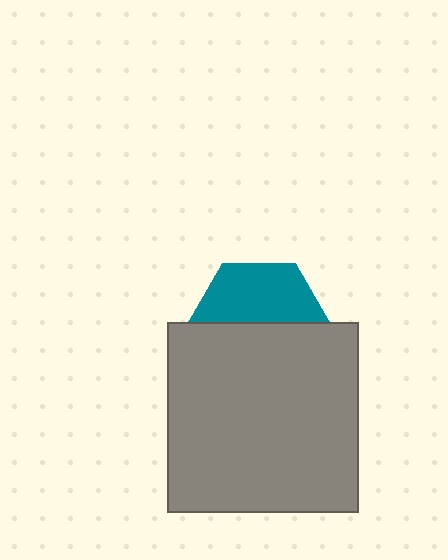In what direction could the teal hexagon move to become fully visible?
The teal hexagon could move up. That would shift it out from behind the gray square entirely.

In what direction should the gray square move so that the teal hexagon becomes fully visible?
The gray square should move down. That is the shortest direction to clear the overlap and leave the teal hexagon fully visible.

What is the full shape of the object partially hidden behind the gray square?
The partially hidden object is a teal hexagon.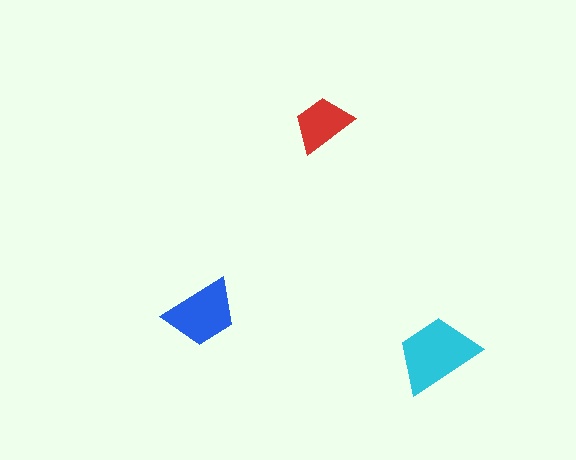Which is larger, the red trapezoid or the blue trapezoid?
The blue one.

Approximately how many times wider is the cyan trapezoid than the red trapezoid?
About 1.5 times wider.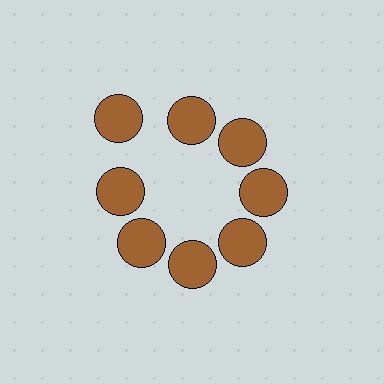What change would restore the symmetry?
The symmetry would be restored by moving it inward, back onto the ring so that all 8 circles sit at equal angles and equal distance from the center.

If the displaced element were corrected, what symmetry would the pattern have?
It would have 8-fold rotational symmetry — the pattern would map onto itself every 45 degrees.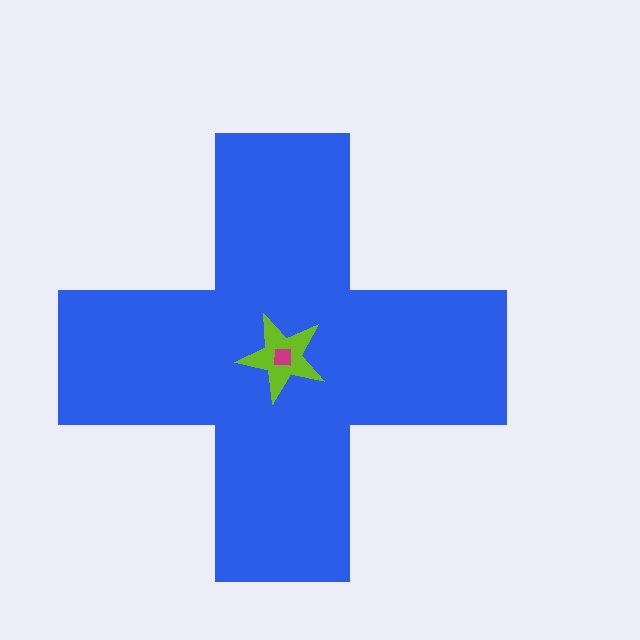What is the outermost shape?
The blue cross.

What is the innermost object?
The magenta square.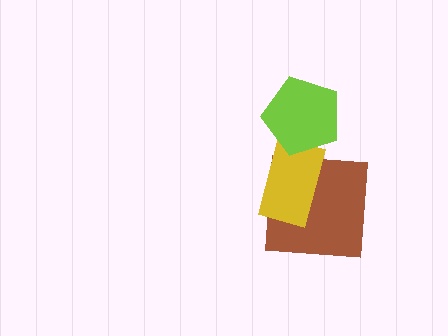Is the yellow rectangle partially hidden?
Yes, it is partially covered by another shape.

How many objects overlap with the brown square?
1 object overlaps with the brown square.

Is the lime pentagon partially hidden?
No, no other shape covers it.